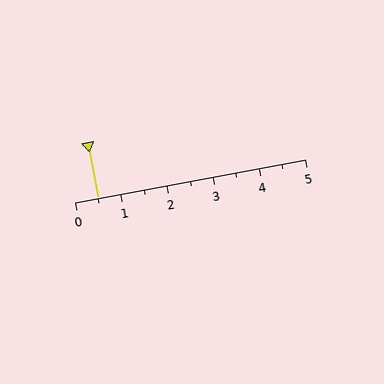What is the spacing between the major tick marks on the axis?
The major ticks are spaced 1 apart.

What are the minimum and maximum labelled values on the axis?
The axis runs from 0 to 5.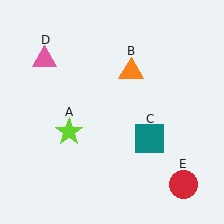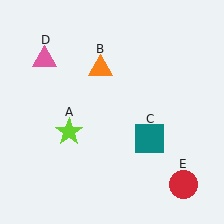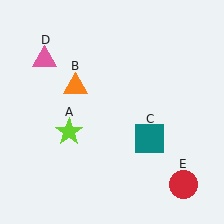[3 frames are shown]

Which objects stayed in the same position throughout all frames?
Lime star (object A) and teal square (object C) and pink triangle (object D) and red circle (object E) remained stationary.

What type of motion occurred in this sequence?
The orange triangle (object B) rotated counterclockwise around the center of the scene.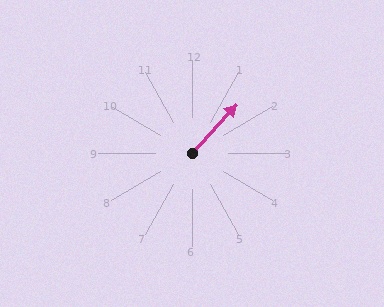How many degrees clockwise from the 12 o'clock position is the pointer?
Approximately 42 degrees.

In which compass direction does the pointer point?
Northeast.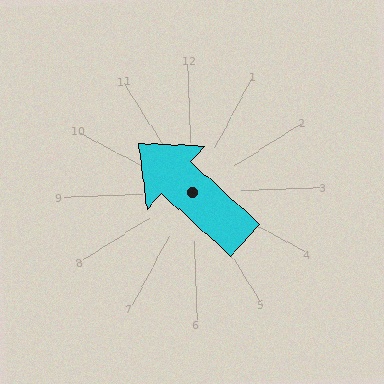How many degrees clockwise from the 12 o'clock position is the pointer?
Approximately 314 degrees.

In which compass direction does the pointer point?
Northwest.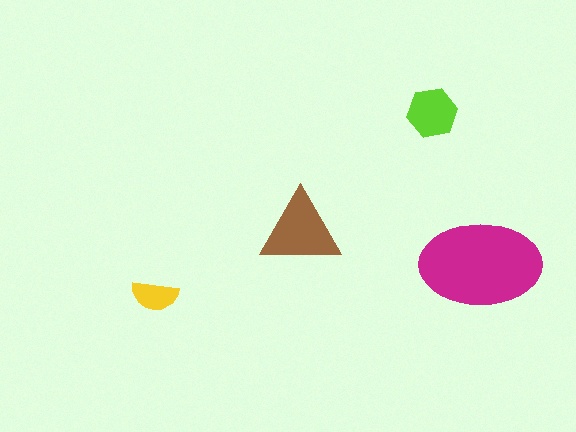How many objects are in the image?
There are 4 objects in the image.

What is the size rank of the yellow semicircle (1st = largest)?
4th.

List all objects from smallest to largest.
The yellow semicircle, the lime hexagon, the brown triangle, the magenta ellipse.